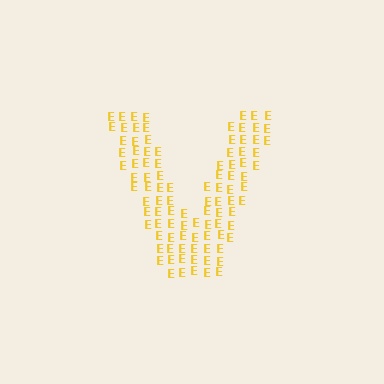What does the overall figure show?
The overall figure shows the letter V.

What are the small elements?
The small elements are letter E's.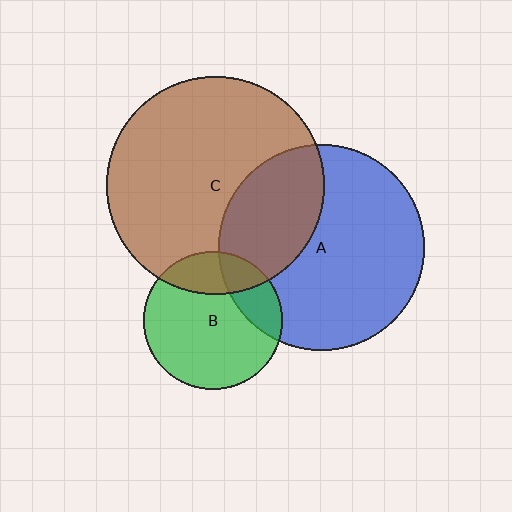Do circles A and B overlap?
Yes.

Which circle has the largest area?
Circle C (brown).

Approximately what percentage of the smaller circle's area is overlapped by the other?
Approximately 20%.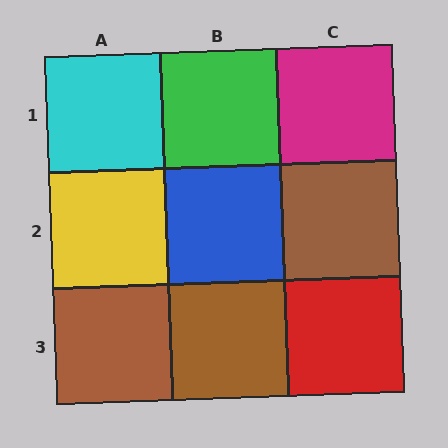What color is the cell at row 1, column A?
Cyan.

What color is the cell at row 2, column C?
Brown.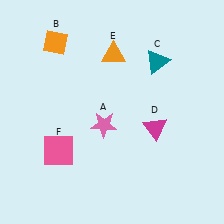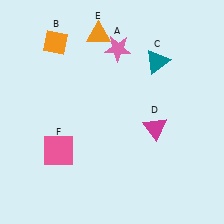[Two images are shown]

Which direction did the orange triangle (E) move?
The orange triangle (E) moved up.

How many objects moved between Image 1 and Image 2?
2 objects moved between the two images.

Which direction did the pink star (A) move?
The pink star (A) moved up.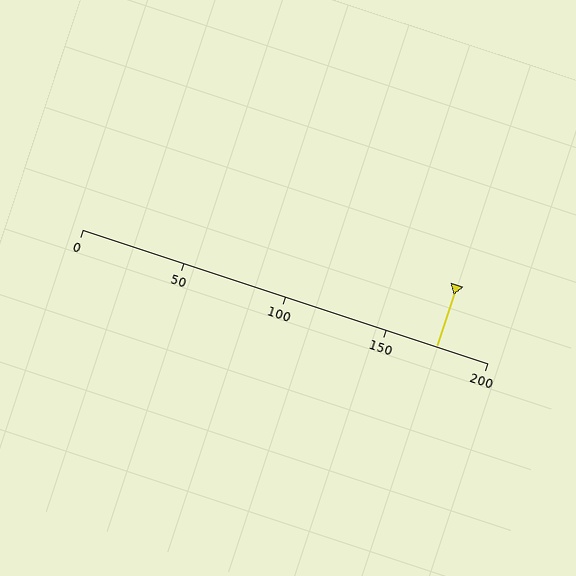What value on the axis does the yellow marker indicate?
The marker indicates approximately 175.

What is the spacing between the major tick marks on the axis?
The major ticks are spaced 50 apart.